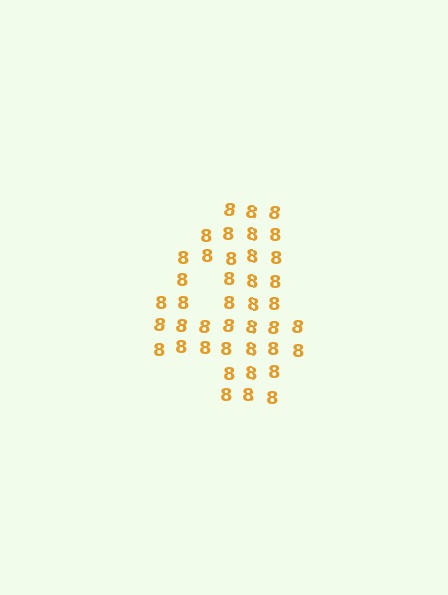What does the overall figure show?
The overall figure shows the digit 4.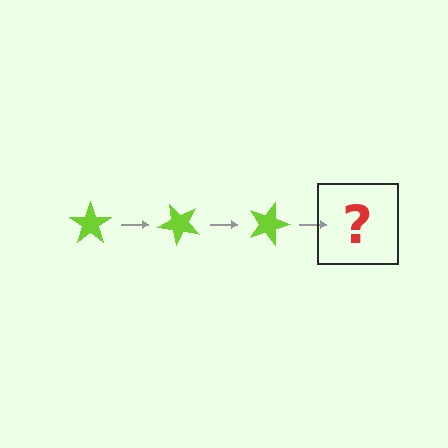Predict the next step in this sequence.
The next step is a lime star rotated 135 degrees.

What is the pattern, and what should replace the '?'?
The pattern is that the star rotates 45 degrees each step. The '?' should be a lime star rotated 135 degrees.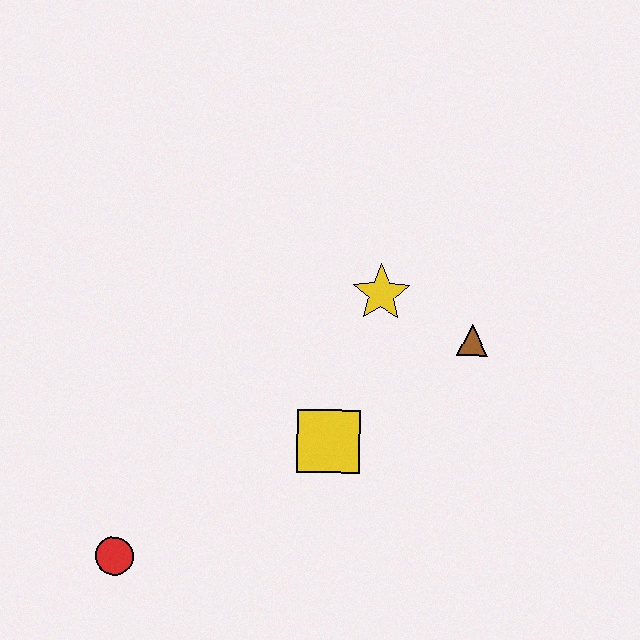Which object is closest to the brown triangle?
The yellow star is closest to the brown triangle.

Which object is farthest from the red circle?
The brown triangle is farthest from the red circle.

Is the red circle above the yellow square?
No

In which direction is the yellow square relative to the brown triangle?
The yellow square is to the left of the brown triangle.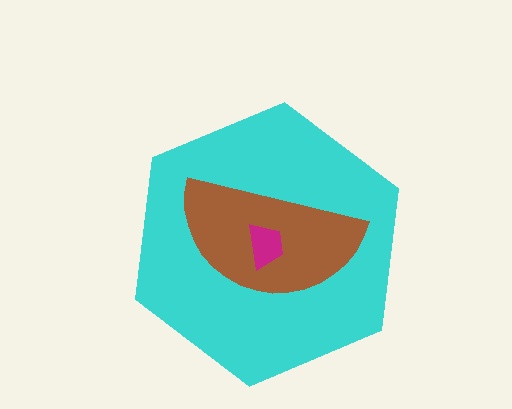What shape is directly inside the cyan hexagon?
The brown semicircle.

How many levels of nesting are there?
3.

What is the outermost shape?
The cyan hexagon.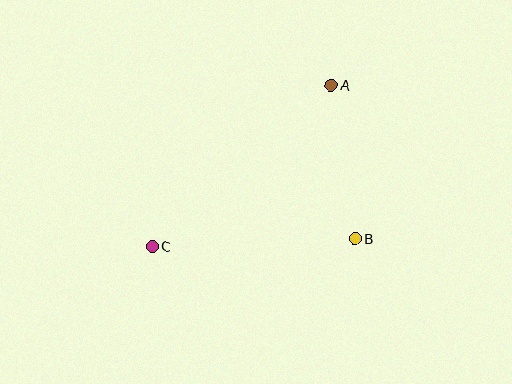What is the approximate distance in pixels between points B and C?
The distance between B and C is approximately 203 pixels.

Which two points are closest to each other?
Points A and B are closest to each other.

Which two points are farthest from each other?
Points A and C are farthest from each other.